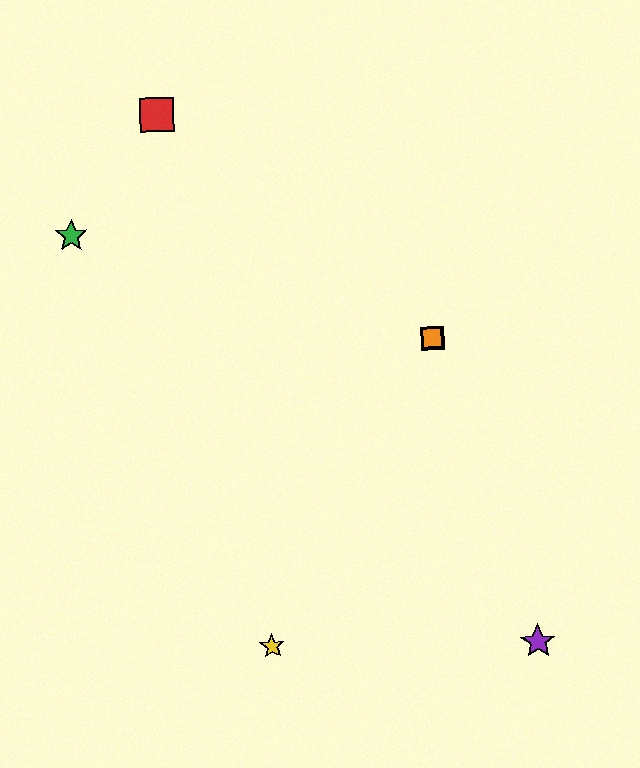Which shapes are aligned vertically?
The blue square, the orange square are aligned vertically.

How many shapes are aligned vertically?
2 shapes (the blue square, the orange square) are aligned vertically.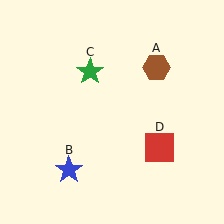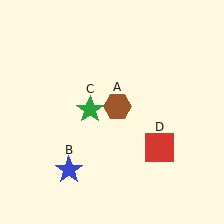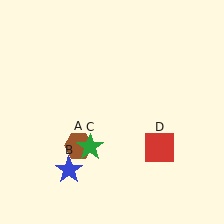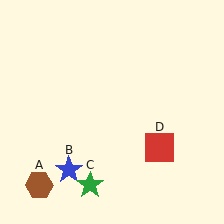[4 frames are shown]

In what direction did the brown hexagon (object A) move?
The brown hexagon (object A) moved down and to the left.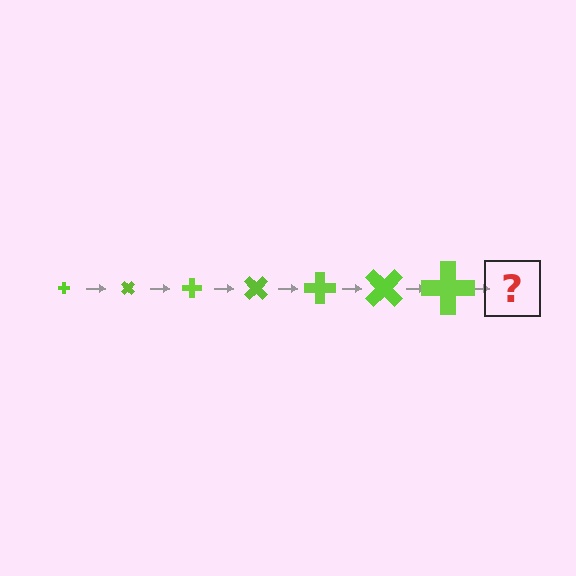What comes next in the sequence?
The next element should be a cross, larger than the previous one and rotated 315 degrees from the start.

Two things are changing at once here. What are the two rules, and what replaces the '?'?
The two rules are that the cross grows larger each step and it rotates 45 degrees each step. The '?' should be a cross, larger than the previous one and rotated 315 degrees from the start.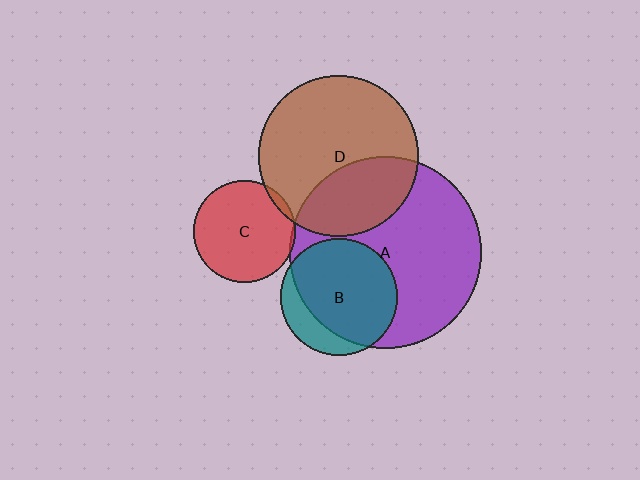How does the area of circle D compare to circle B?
Approximately 1.9 times.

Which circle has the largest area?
Circle A (purple).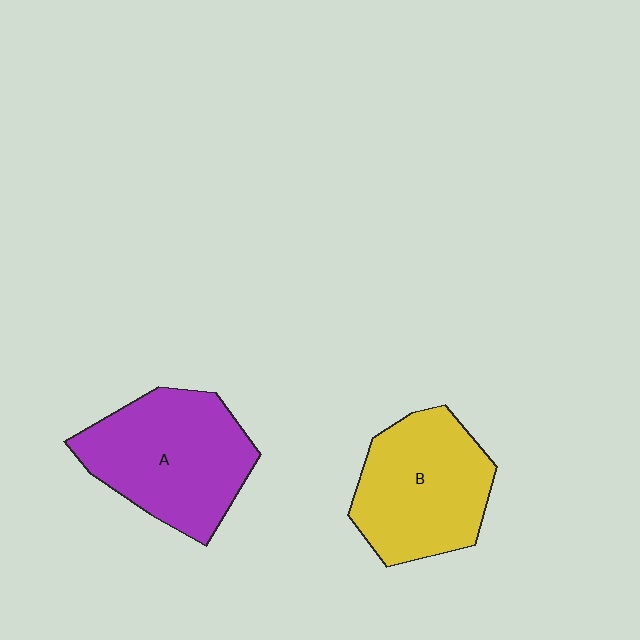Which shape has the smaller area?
Shape B (yellow).